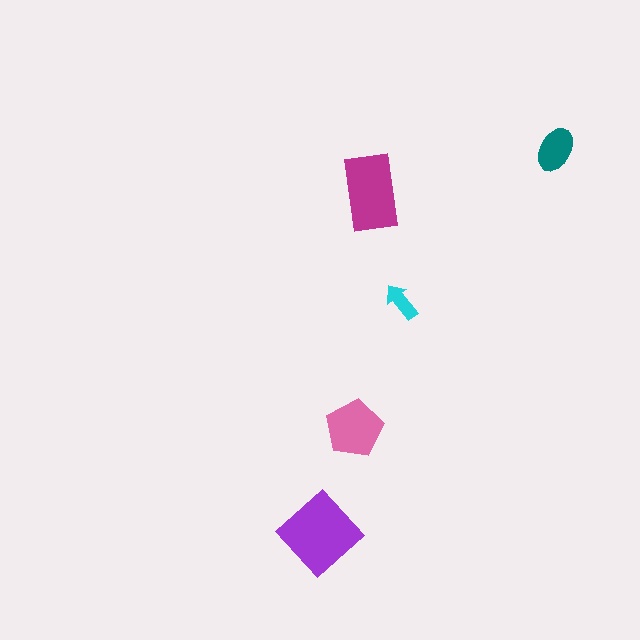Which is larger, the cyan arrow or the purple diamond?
The purple diamond.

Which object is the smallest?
The cyan arrow.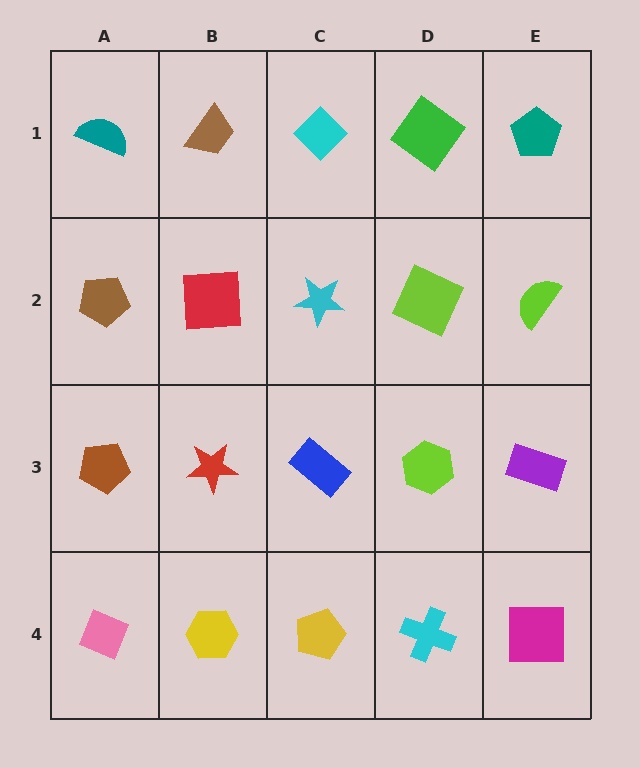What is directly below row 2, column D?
A lime hexagon.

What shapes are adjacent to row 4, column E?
A purple rectangle (row 3, column E), a cyan cross (row 4, column D).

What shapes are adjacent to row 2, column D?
A green diamond (row 1, column D), a lime hexagon (row 3, column D), a cyan star (row 2, column C), a lime semicircle (row 2, column E).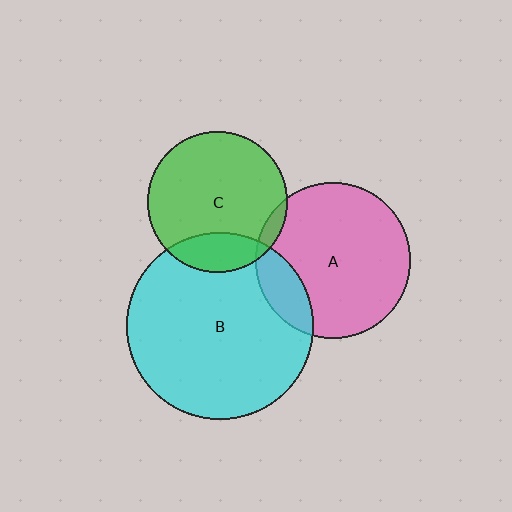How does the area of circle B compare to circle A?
Approximately 1.5 times.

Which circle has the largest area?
Circle B (cyan).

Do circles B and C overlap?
Yes.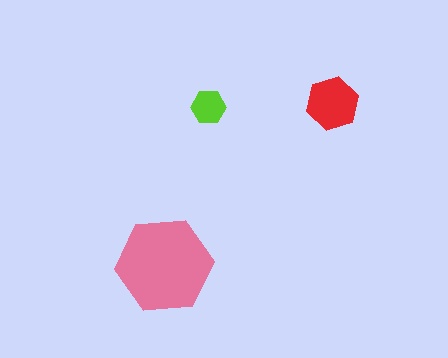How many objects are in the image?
There are 3 objects in the image.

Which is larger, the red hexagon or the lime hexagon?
The red one.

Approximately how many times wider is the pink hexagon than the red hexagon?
About 2 times wider.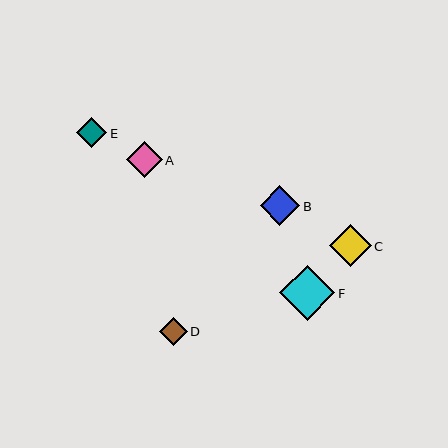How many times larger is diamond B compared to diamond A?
Diamond B is approximately 1.1 times the size of diamond A.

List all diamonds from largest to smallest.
From largest to smallest: F, C, B, A, E, D.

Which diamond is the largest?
Diamond F is the largest with a size of approximately 55 pixels.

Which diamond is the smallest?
Diamond D is the smallest with a size of approximately 28 pixels.